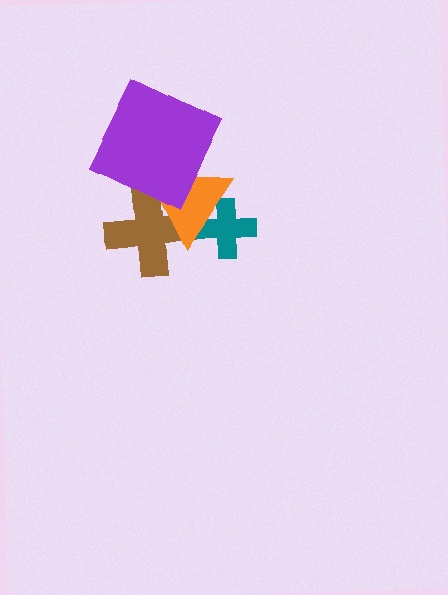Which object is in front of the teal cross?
The orange triangle is in front of the teal cross.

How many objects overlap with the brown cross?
1 object overlaps with the brown cross.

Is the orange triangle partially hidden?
Yes, it is partially covered by another shape.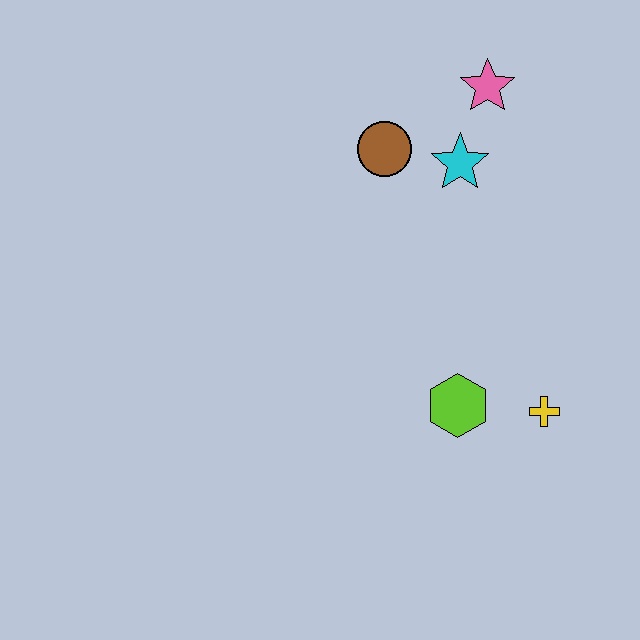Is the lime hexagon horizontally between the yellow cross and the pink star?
No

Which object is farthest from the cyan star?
The yellow cross is farthest from the cyan star.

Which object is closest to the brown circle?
The cyan star is closest to the brown circle.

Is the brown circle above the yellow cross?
Yes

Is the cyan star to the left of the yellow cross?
Yes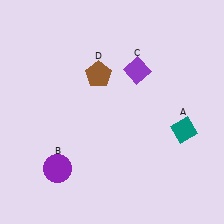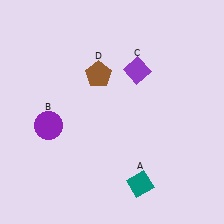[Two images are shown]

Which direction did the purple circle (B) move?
The purple circle (B) moved up.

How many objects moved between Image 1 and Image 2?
2 objects moved between the two images.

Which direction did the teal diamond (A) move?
The teal diamond (A) moved down.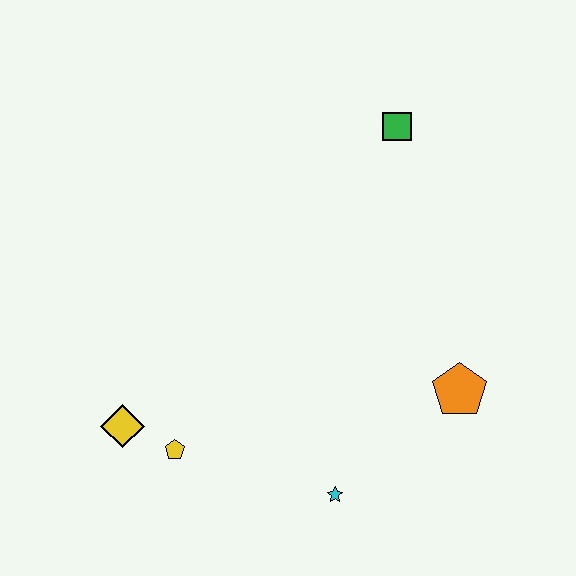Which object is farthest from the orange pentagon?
The yellow diamond is farthest from the orange pentagon.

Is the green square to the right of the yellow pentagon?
Yes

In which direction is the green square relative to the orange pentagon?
The green square is above the orange pentagon.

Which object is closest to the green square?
The orange pentagon is closest to the green square.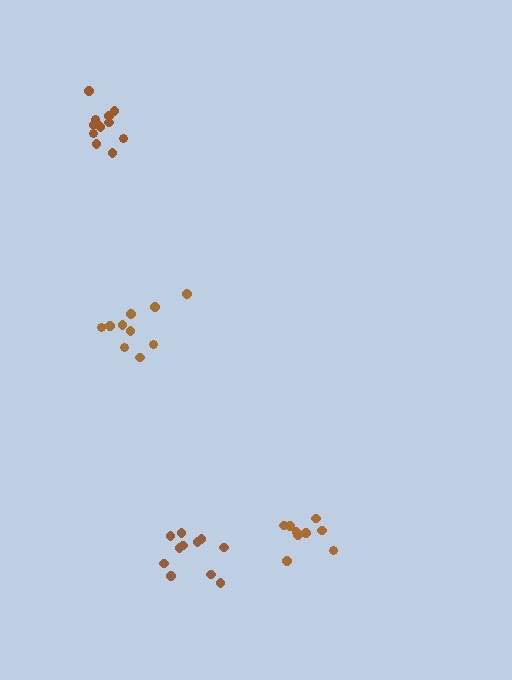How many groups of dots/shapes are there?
There are 4 groups.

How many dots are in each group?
Group 1: 12 dots, Group 2: 10 dots, Group 3: 11 dots, Group 4: 9 dots (42 total).